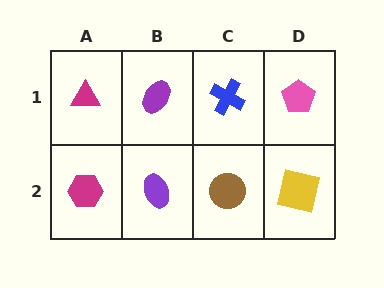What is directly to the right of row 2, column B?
A brown circle.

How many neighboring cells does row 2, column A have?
2.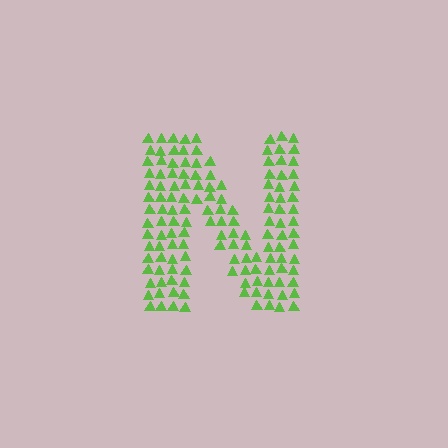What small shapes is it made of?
It is made of small triangles.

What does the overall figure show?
The overall figure shows the letter N.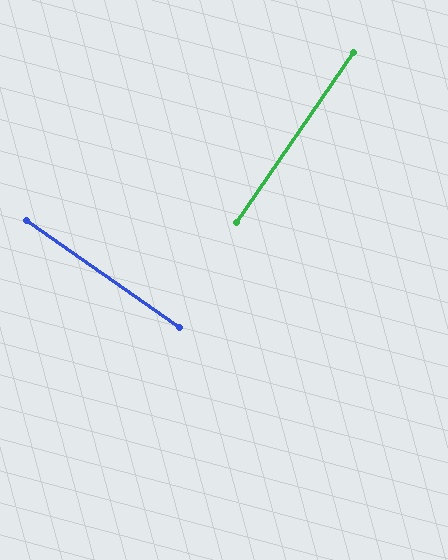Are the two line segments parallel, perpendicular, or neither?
Perpendicular — they meet at approximately 89°.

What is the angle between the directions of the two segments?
Approximately 89 degrees.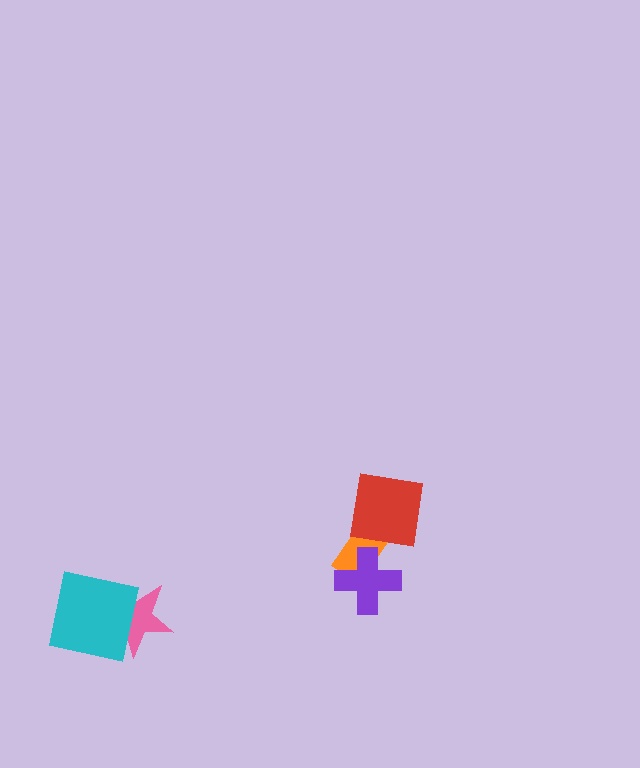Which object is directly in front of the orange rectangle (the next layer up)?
The red square is directly in front of the orange rectangle.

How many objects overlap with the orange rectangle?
2 objects overlap with the orange rectangle.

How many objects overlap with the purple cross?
1 object overlaps with the purple cross.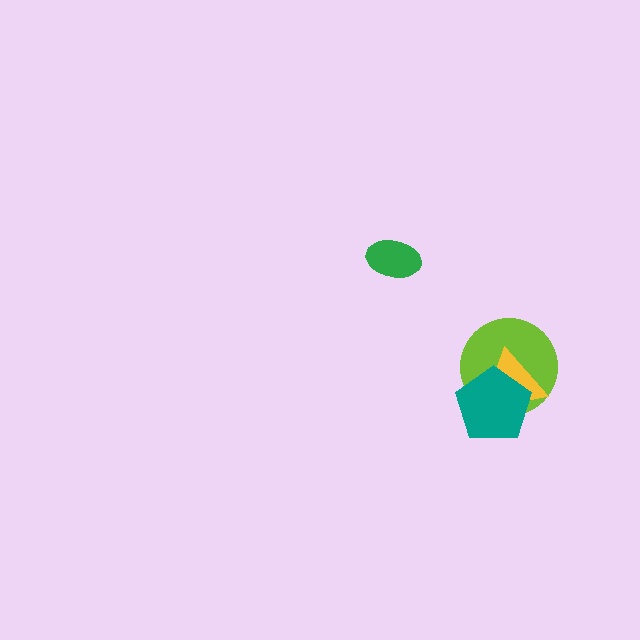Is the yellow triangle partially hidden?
Yes, it is partially covered by another shape.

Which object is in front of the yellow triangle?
The teal pentagon is in front of the yellow triangle.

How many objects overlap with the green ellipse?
0 objects overlap with the green ellipse.